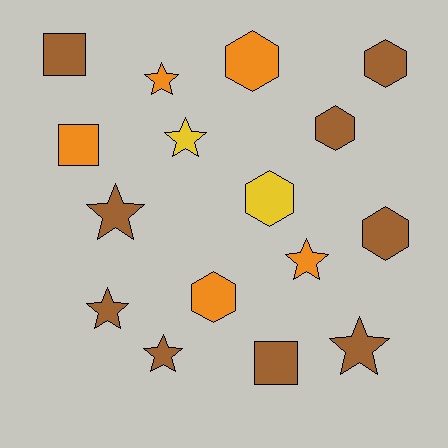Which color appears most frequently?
Brown, with 9 objects.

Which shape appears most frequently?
Star, with 7 objects.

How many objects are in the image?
There are 16 objects.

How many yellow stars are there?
There is 1 yellow star.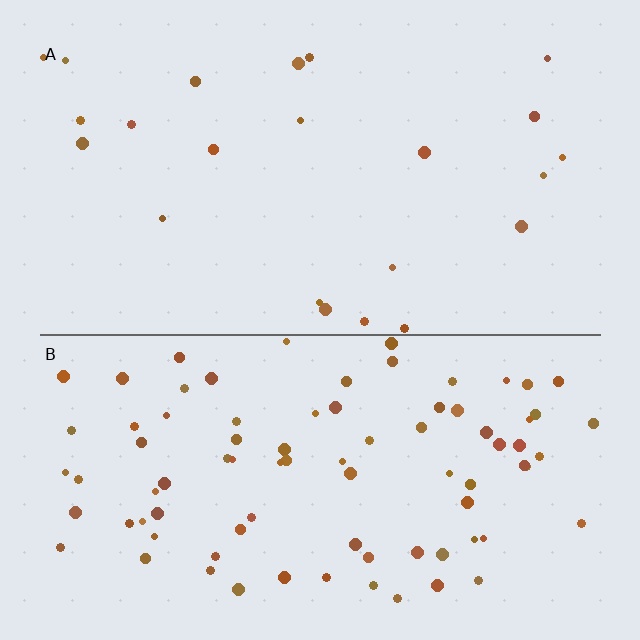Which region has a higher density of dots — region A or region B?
B (the bottom).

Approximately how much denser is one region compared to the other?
Approximately 3.7× — region B over region A.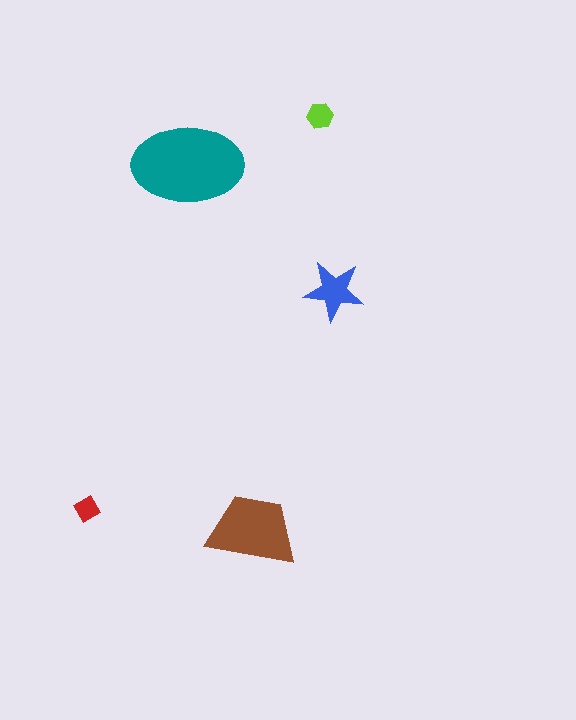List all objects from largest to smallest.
The teal ellipse, the brown trapezoid, the blue star, the lime hexagon, the red diamond.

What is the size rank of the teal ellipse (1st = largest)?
1st.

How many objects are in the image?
There are 5 objects in the image.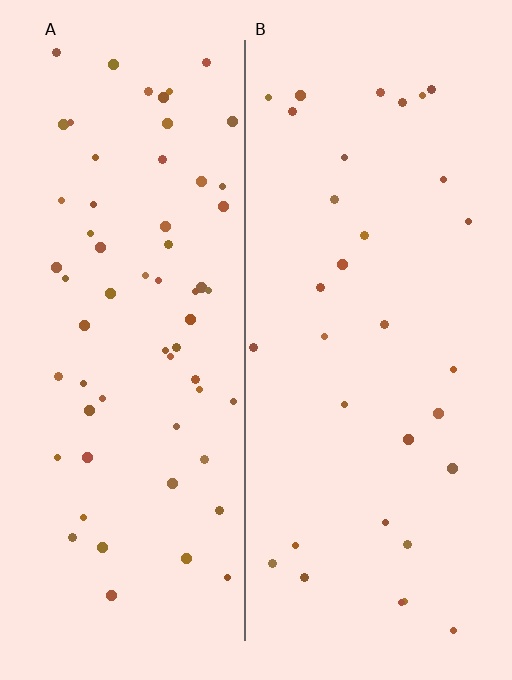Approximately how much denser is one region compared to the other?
Approximately 2.0× — region A over region B.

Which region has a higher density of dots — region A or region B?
A (the left).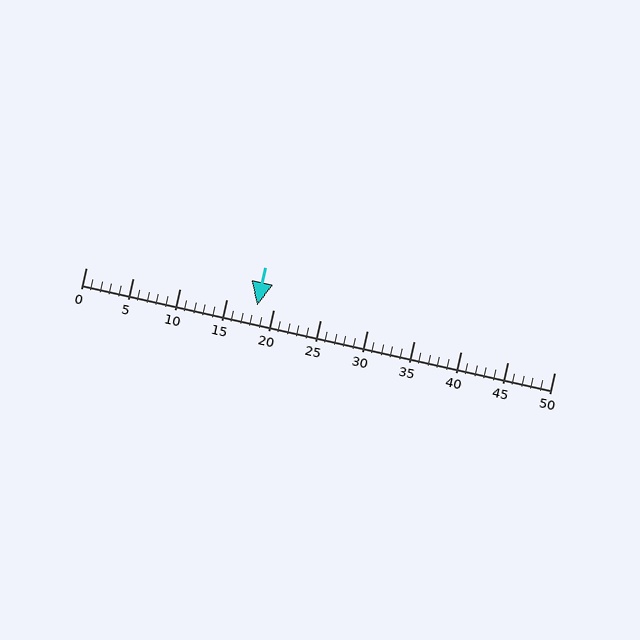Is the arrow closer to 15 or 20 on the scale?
The arrow is closer to 20.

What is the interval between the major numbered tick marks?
The major tick marks are spaced 5 units apart.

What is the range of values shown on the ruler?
The ruler shows values from 0 to 50.